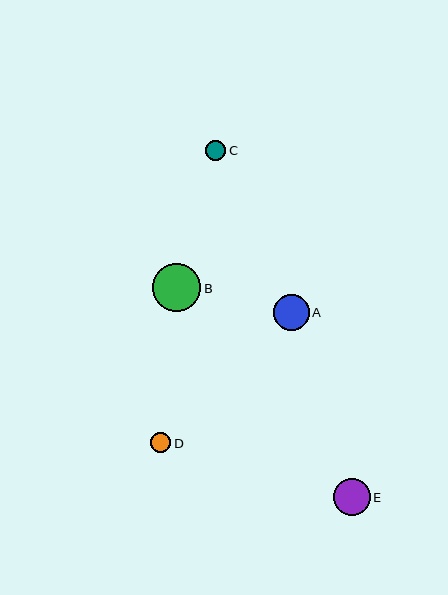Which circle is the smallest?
Circle C is the smallest with a size of approximately 20 pixels.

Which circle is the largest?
Circle B is the largest with a size of approximately 48 pixels.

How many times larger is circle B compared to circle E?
Circle B is approximately 1.3 times the size of circle E.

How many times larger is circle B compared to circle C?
Circle B is approximately 2.4 times the size of circle C.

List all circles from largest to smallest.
From largest to smallest: B, E, A, D, C.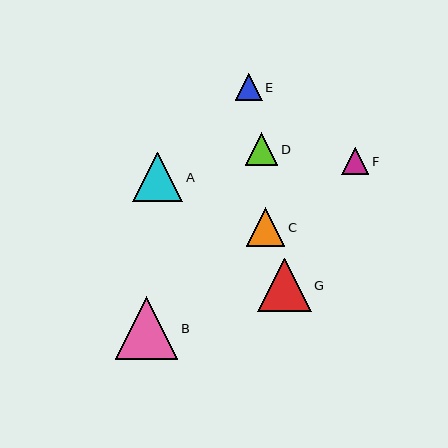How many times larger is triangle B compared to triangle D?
Triangle B is approximately 1.9 times the size of triangle D.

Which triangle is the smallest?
Triangle F is the smallest with a size of approximately 27 pixels.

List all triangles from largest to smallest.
From largest to smallest: B, G, A, C, D, E, F.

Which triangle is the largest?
Triangle B is the largest with a size of approximately 63 pixels.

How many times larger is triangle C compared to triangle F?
Triangle C is approximately 1.4 times the size of triangle F.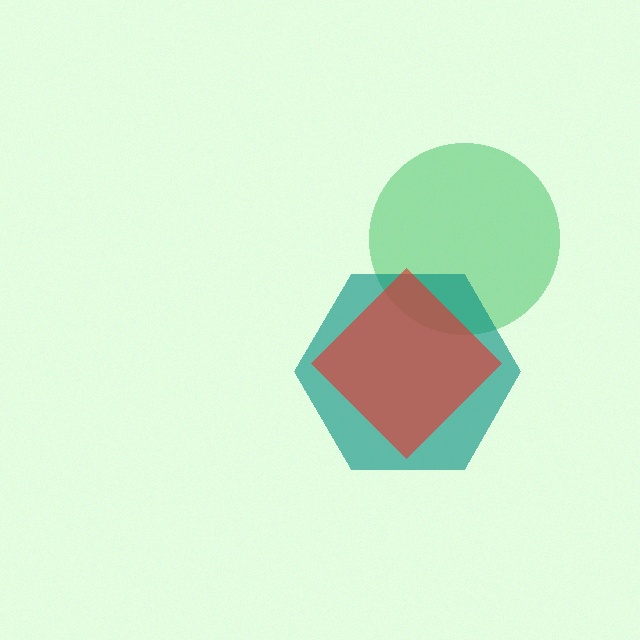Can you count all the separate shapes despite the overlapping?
Yes, there are 3 separate shapes.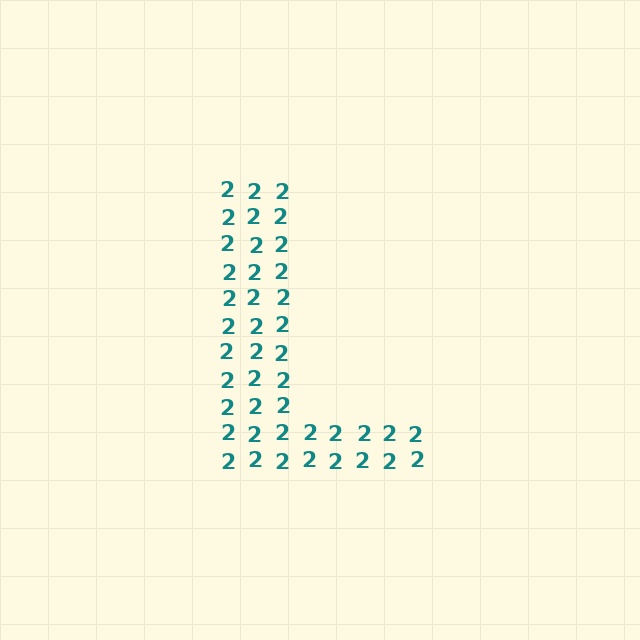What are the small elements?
The small elements are digit 2's.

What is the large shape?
The large shape is the letter L.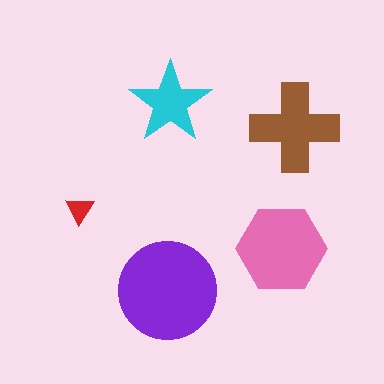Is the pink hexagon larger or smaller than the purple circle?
Smaller.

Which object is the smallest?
The red triangle.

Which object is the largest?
The purple circle.